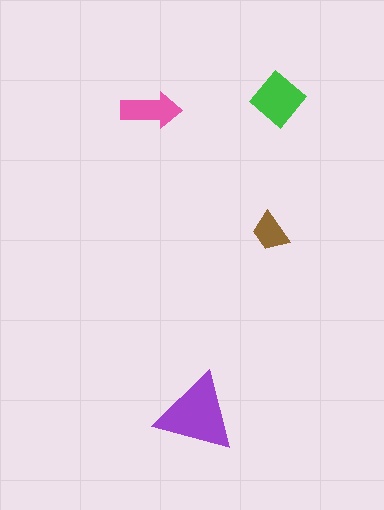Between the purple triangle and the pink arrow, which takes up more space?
The purple triangle.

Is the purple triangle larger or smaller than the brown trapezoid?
Larger.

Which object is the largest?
The purple triangle.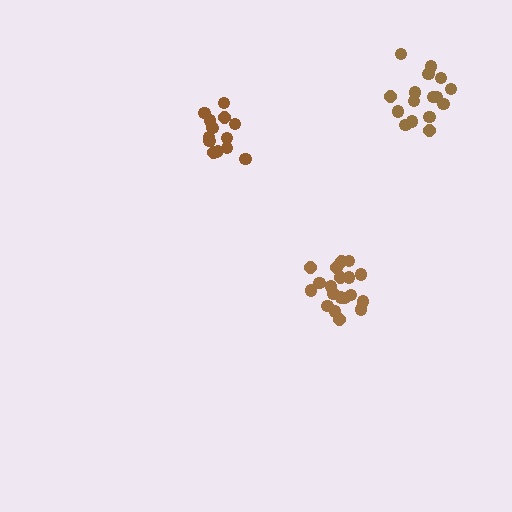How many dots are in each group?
Group 1: 14 dots, Group 2: 16 dots, Group 3: 19 dots (49 total).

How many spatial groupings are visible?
There are 3 spatial groupings.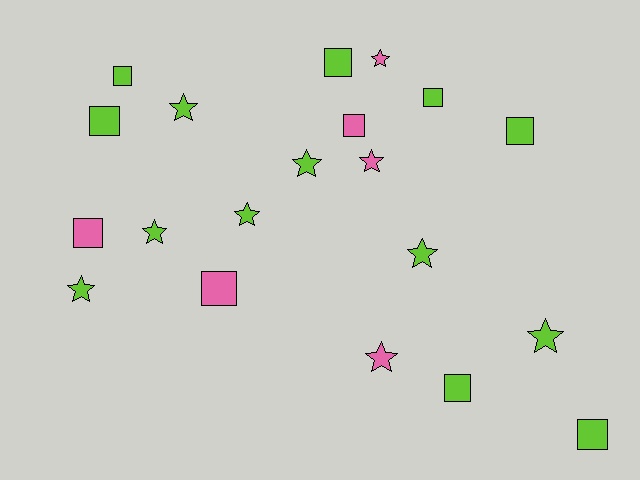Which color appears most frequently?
Lime, with 14 objects.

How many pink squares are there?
There are 3 pink squares.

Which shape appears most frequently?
Star, with 10 objects.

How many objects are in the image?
There are 20 objects.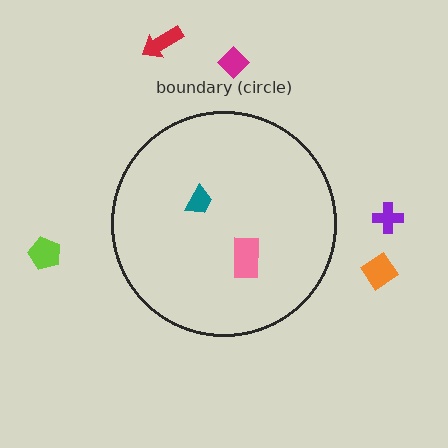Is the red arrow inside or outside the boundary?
Outside.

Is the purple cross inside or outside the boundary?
Outside.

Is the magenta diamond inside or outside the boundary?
Outside.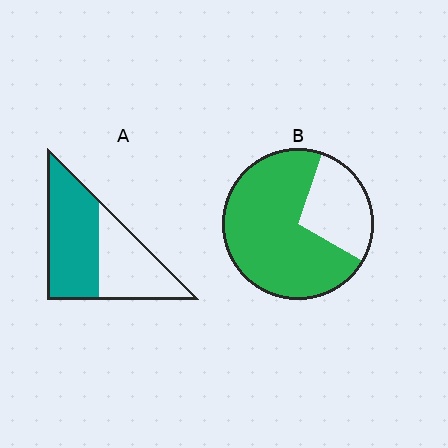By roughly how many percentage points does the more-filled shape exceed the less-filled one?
By roughly 15 percentage points (B over A).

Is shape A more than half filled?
Yes.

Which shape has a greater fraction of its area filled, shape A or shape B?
Shape B.